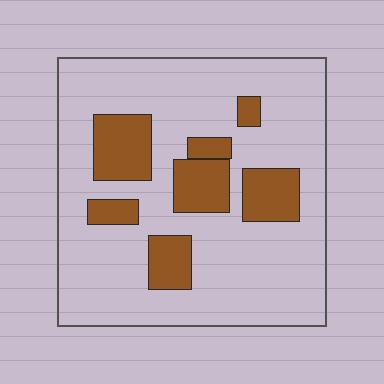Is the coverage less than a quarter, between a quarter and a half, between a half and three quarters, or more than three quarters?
Less than a quarter.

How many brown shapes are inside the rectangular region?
7.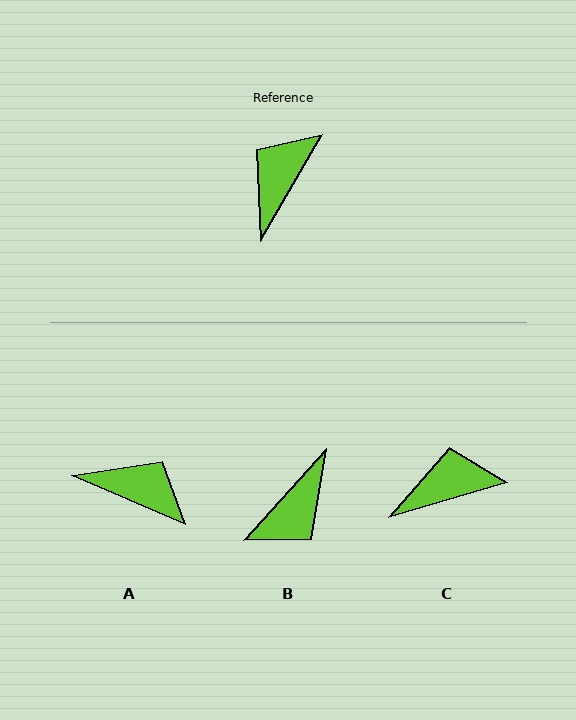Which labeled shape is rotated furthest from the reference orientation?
B, about 168 degrees away.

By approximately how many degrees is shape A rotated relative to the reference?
Approximately 84 degrees clockwise.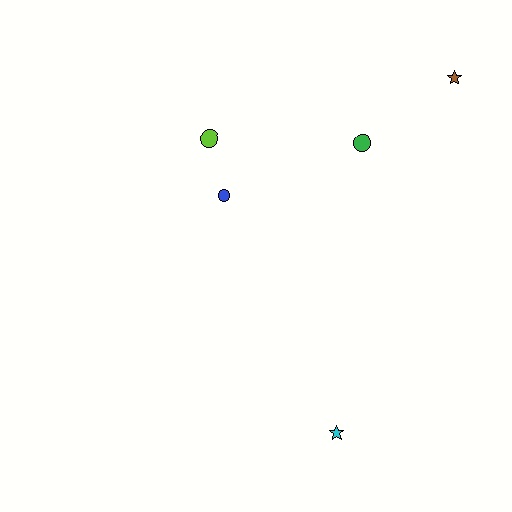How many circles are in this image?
There are 3 circles.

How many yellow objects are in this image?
There are no yellow objects.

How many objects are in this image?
There are 5 objects.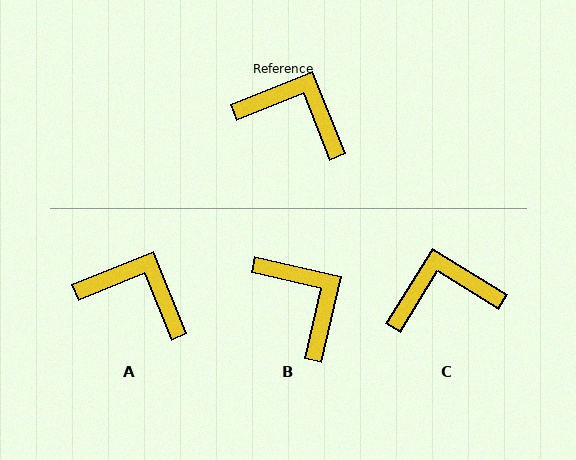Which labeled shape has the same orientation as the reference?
A.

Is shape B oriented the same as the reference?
No, it is off by about 35 degrees.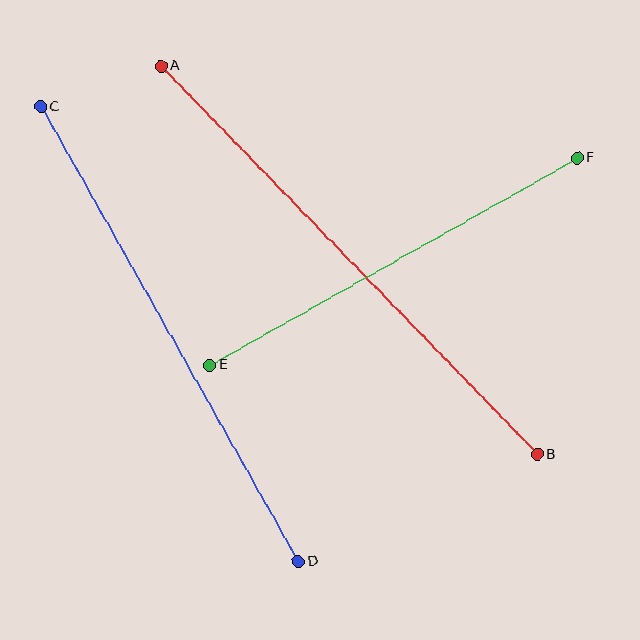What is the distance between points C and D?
The distance is approximately 522 pixels.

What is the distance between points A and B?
The distance is approximately 541 pixels.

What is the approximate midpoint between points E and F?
The midpoint is at approximately (394, 261) pixels.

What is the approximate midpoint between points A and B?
The midpoint is at approximately (349, 260) pixels.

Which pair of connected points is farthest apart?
Points A and B are farthest apart.